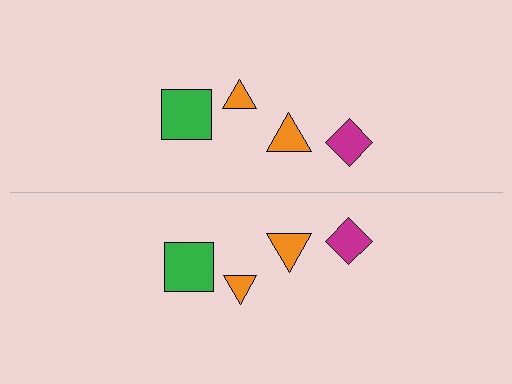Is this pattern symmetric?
Yes, this pattern has bilateral (reflection) symmetry.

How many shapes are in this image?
There are 8 shapes in this image.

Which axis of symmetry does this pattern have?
The pattern has a horizontal axis of symmetry running through the center of the image.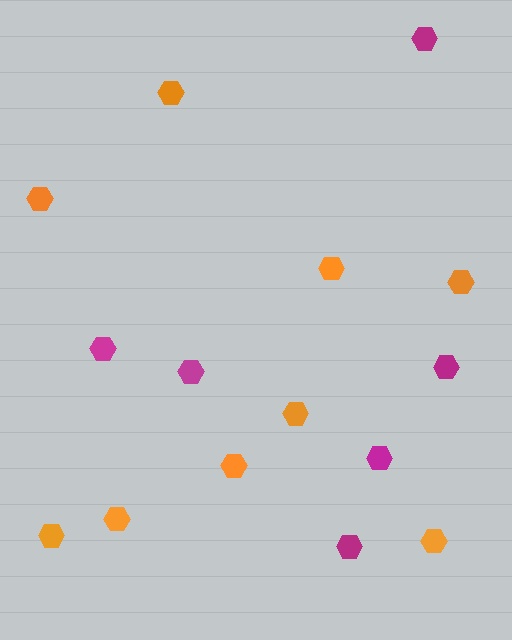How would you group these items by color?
There are 2 groups: one group of magenta hexagons (6) and one group of orange hexagons (9).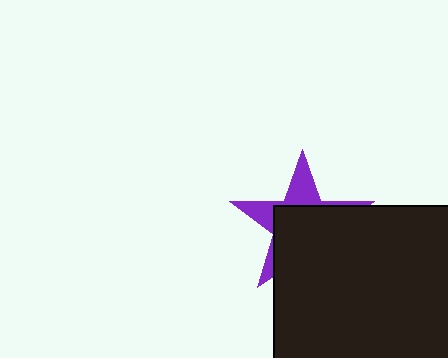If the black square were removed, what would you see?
You would see the complete purple star.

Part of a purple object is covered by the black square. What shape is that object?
It is a star.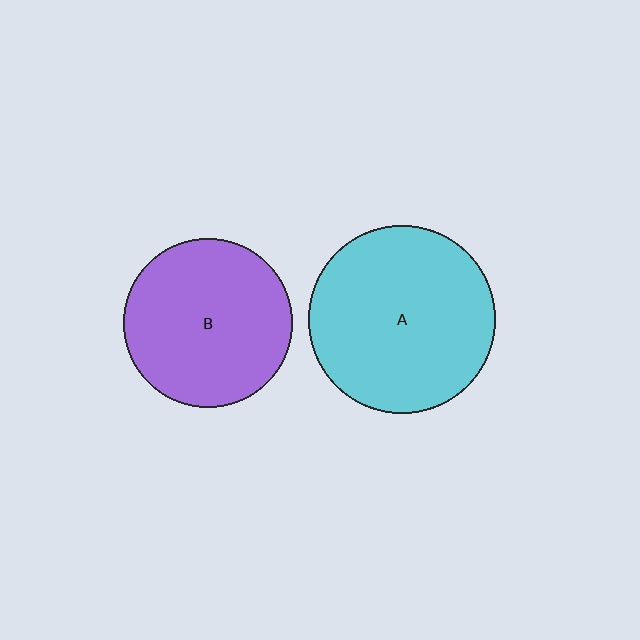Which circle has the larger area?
Circle A (cyan).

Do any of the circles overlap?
No, none of the circles overlap.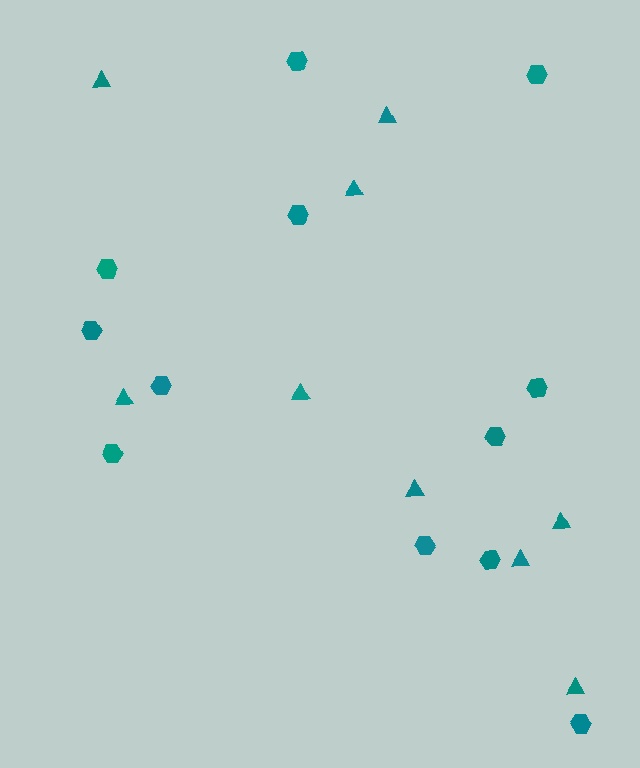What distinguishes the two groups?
There are 2 groups: one group of triangles (9) and one group of hexagons (12).